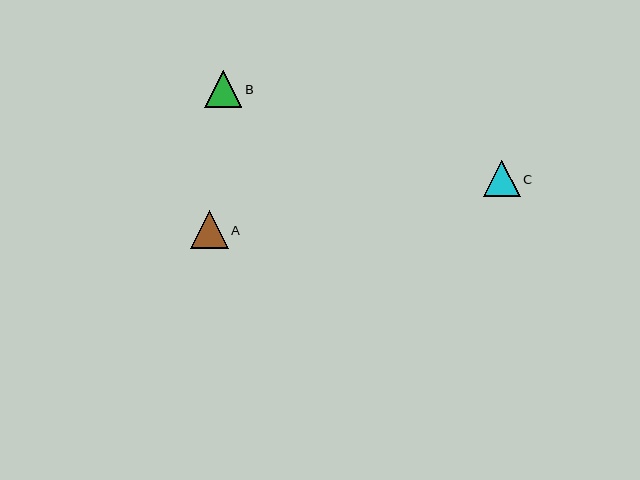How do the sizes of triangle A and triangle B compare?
Triangle A and triangle B are approximately the same size.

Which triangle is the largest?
Triangle A is the largest with a size of approximately 38 pixels.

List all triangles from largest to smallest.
From largest to smallest: A, B, C.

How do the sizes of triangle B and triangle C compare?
Triangle B and triangle C are approximately the same size.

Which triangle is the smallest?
Triangle C is the smallest with a size of approximately 37 pixels.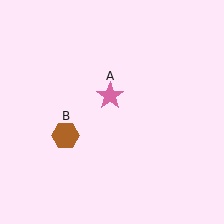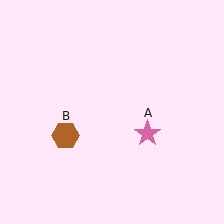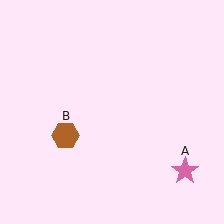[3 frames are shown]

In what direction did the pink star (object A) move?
The pink star (object A) moved down and to the right.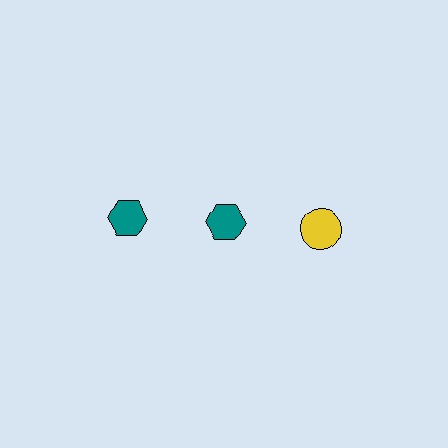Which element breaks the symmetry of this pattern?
The yellow circle in the top row, center column breaks the symmetry. All other shapes are teal hexagons.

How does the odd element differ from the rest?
It differs in both color (yellow instead of teal) and shape (circle instead of hexagon).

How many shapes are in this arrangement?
There are 3 shapes arranged in a grid pattern.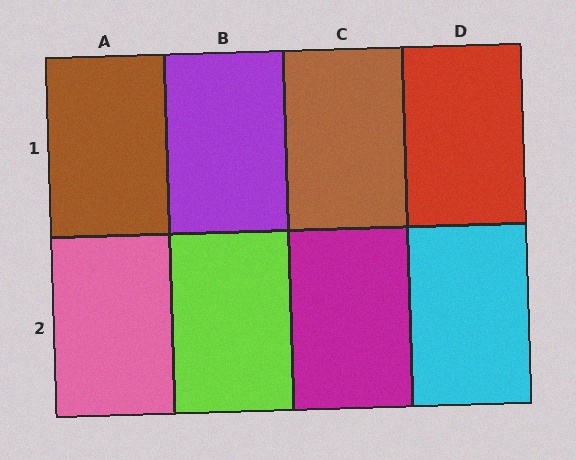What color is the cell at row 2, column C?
Magenta.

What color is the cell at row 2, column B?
Lime.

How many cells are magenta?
1 cell is magenta.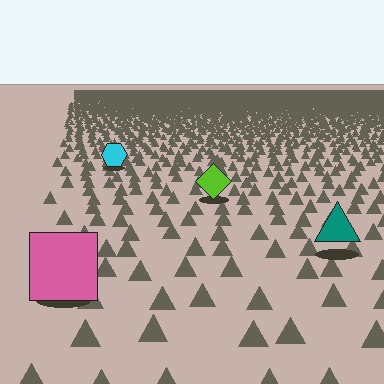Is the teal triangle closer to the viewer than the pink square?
No. The pink square is closer — you can tell from the texture gradient: the ground texture is coarser near it.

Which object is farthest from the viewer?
The cyan hexagon is farthest from the viewer. It appears smaller and the ground texture around it is denser.